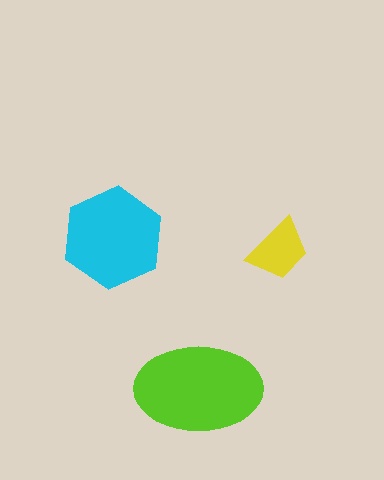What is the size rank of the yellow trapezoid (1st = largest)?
3rd.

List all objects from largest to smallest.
The lime ellipse, the cyan hexagon, the yellow trapezoid.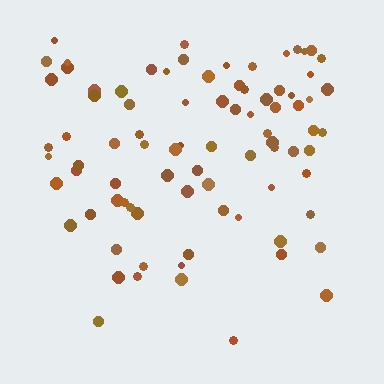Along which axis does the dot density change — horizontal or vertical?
Vertical.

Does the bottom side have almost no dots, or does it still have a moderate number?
Still a moderate number, just noticeably fewer than the top.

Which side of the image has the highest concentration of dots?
The top.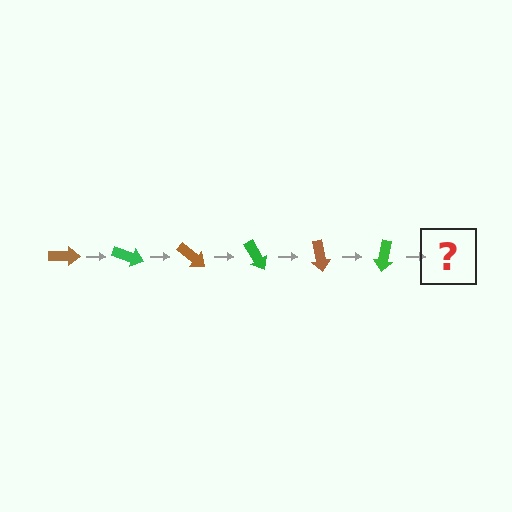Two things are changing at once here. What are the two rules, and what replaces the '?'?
The two rules are that it rotates 20 degrees each step and the color cycles through brown and green. The '?' should be a brown arrow, rotated 120 degrees from the start.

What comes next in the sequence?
The next element should be a brown arrow, rotated 120 degrees from the start.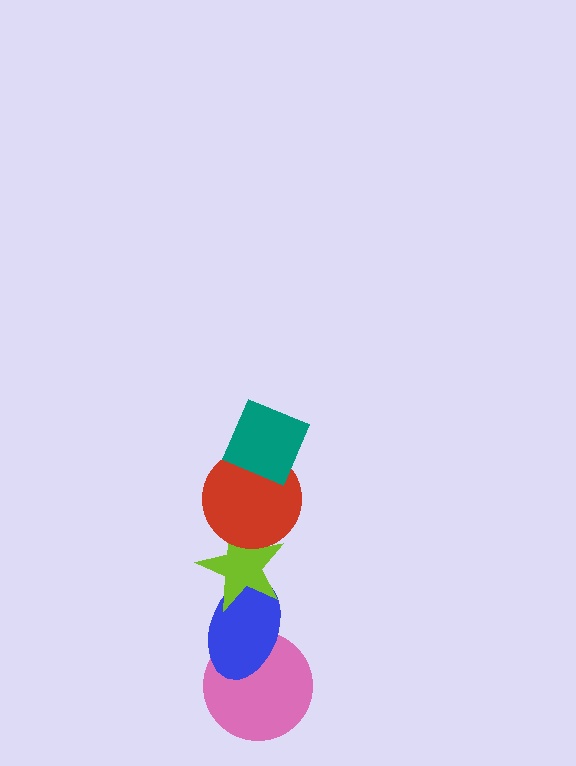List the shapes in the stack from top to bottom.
From top to bottom: the teal diamond, the red circle, the lime star, the blue ellipse, the pink circle.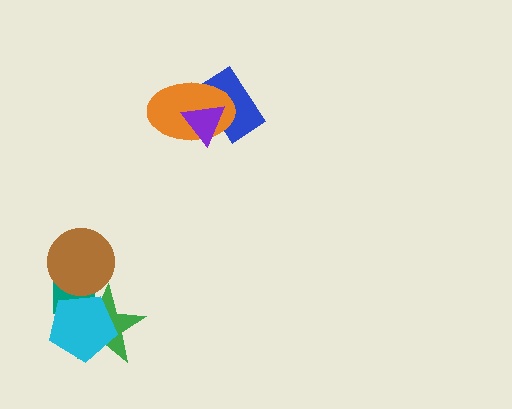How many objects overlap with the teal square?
3 objects overlap with the teal square.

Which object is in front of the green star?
The cyan pentagon is in front of the green star.